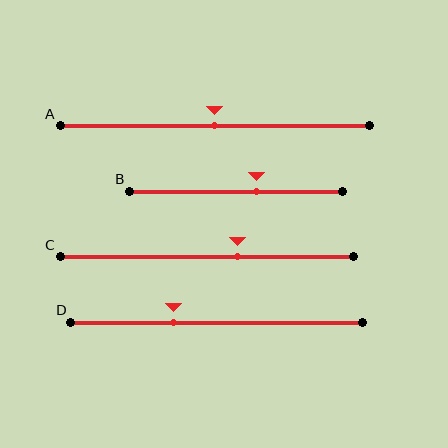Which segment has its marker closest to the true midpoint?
Segment A has its marker closest to the true midpoint.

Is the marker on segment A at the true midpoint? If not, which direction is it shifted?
Yes, the marker on segment A is at the true midpoint.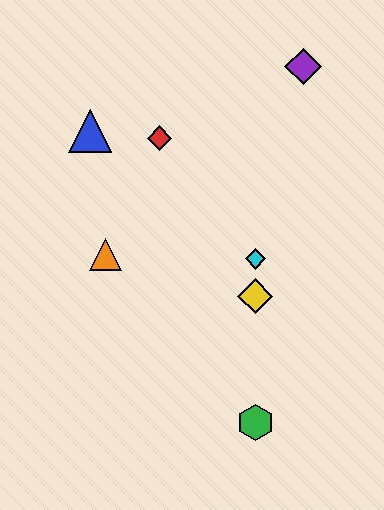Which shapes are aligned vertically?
The green hexagon, the yellow diamond, the cyan diamond are aligned vertically.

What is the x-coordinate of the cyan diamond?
The cyan diamond is at x≈255.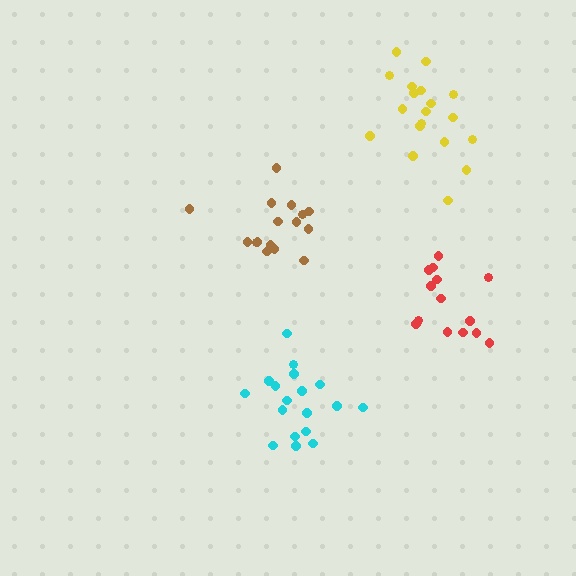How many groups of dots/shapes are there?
There are 4 groups.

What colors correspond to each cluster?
The clusters are colored: brown, cyan, red, yellow.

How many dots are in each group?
Group 1: 16 dots, Group 2: 18 dots, Group 3: 14 dots, Group 4: 19 dots (67 total).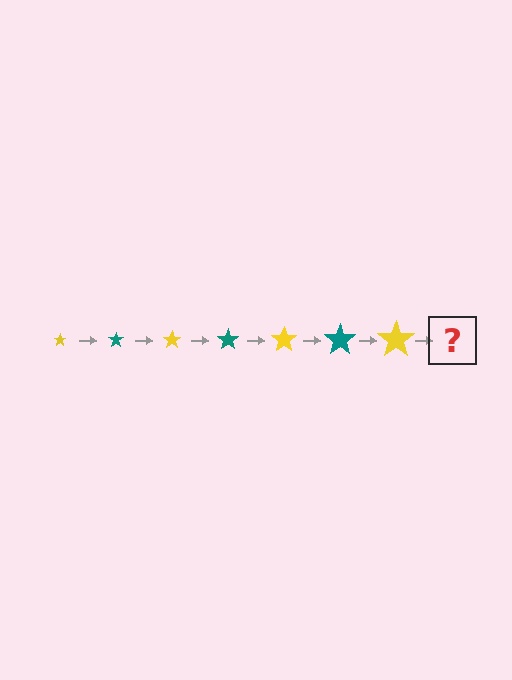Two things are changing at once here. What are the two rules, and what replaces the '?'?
The two rules are that the star grows larger each step and the color cycles through yellow and teal. The '?' should be a teal star, larger than the previous one.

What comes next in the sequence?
The next element should be a teal star, larger than the previous one.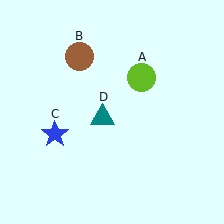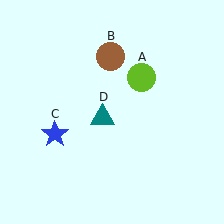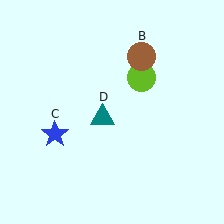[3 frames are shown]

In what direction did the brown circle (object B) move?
The brown circle (object B) moved right.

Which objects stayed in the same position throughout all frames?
Lime circle (object A) and blue star (object C) and teal triangle (object D) remained stationary.